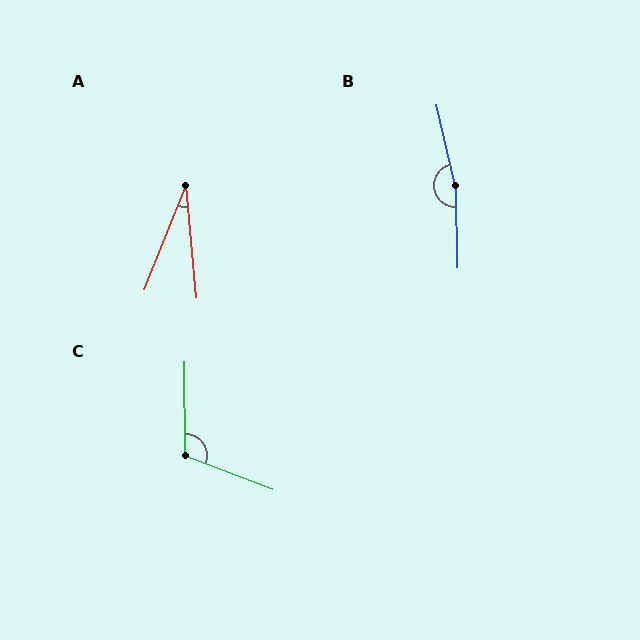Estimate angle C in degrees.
Approximately 111 degrees.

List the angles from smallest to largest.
A (27°), C (111°), B (168°).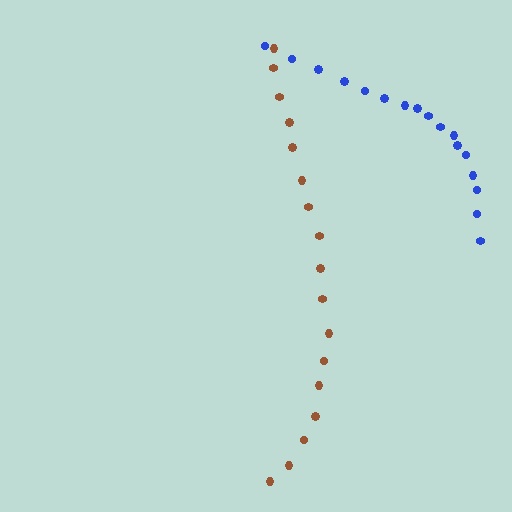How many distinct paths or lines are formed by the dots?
There are 2 distinct paths.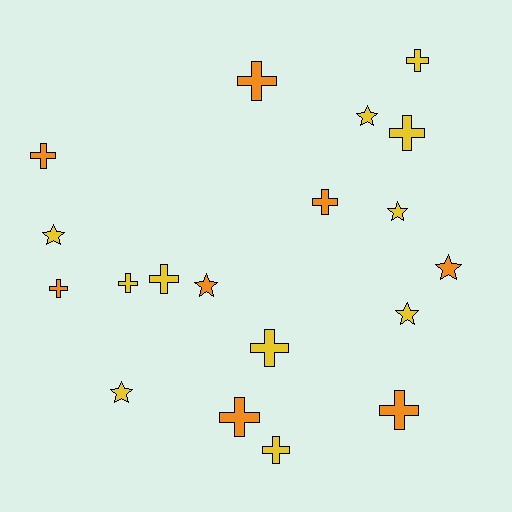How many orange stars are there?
There are 2 orange stars.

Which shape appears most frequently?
Cross, with 12 objects.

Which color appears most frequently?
Yellow, with 11 objects.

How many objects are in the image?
There are 19 objects.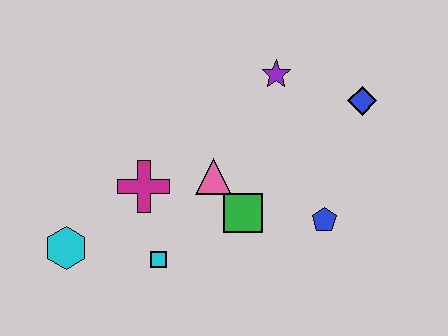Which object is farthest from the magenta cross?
The blue diamond is farthest from the magenta cross.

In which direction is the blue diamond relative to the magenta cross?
The blue diamond is to the right of the magenta cross.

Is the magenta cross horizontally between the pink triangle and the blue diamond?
No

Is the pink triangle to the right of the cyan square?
Yes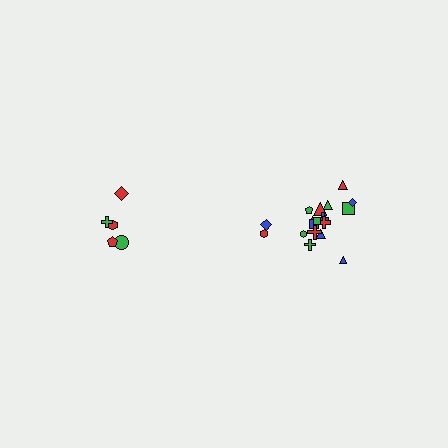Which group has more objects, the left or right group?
The right group.